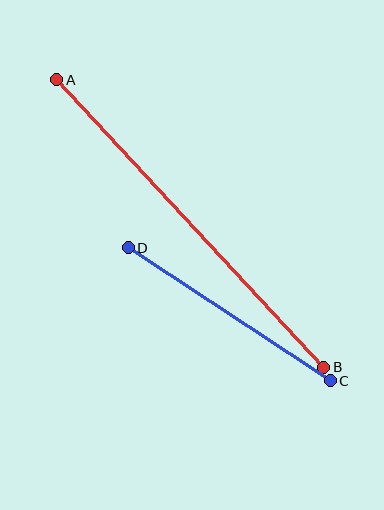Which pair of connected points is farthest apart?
Points A and B are farthest apart.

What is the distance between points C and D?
The distance is approximately 242 pixels.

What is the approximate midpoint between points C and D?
The midpoint is at approximately (229, 314) pixels.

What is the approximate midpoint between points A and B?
The midpoint is at approximately (190, 223) pixels.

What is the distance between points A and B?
The distance is approximately 393 pixels.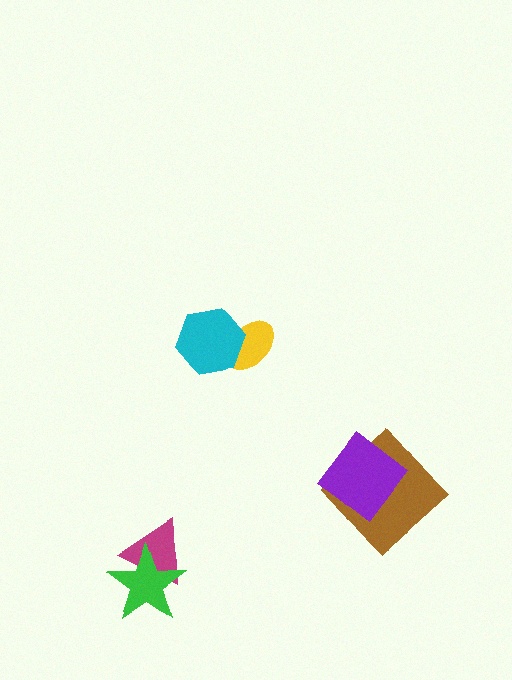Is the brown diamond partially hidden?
Yes, it is partially covered by another shape.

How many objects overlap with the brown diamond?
1 object overlaps with the brown diamond.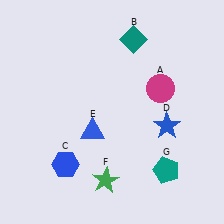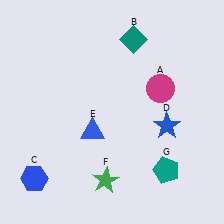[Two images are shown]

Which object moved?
The blue hexagon (C) moved left.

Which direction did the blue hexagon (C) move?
The blue hexagon (C) moved left.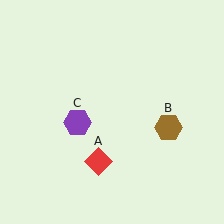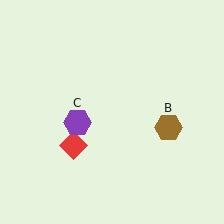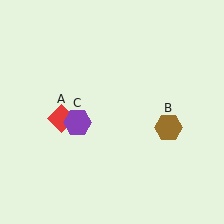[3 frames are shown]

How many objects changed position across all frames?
1 object changed position: red diamond (object A).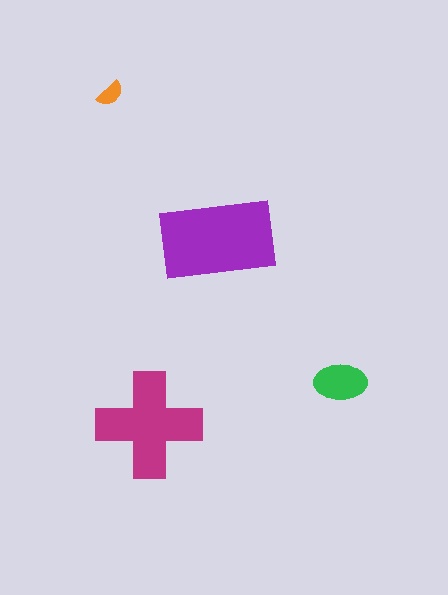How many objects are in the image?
There are 4 objects in the image.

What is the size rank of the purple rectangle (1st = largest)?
1st.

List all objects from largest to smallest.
The purple rectangle, the magenta cross, the green ellipse, the orange semicircle.